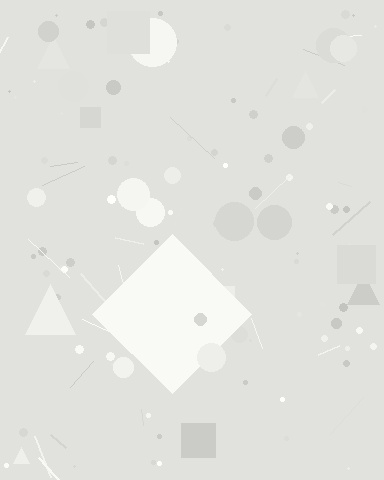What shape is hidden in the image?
A diamond is hidden in the image.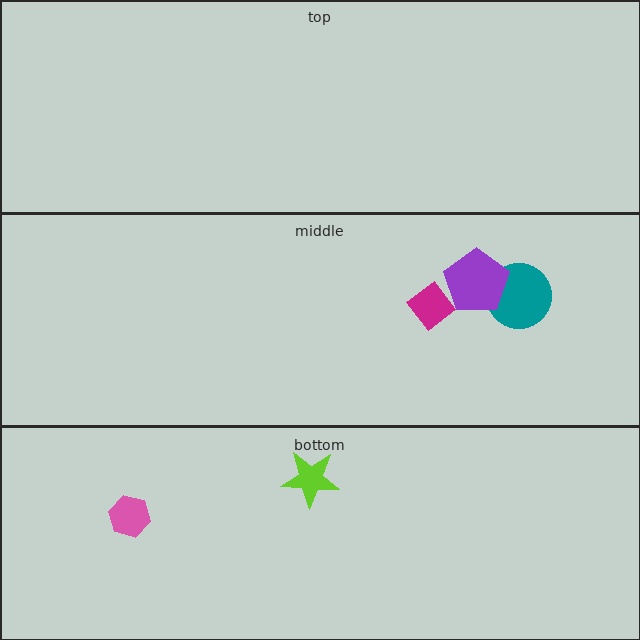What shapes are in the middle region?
The teal circle, the purple pentagon, the magenta diamond.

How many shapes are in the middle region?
3.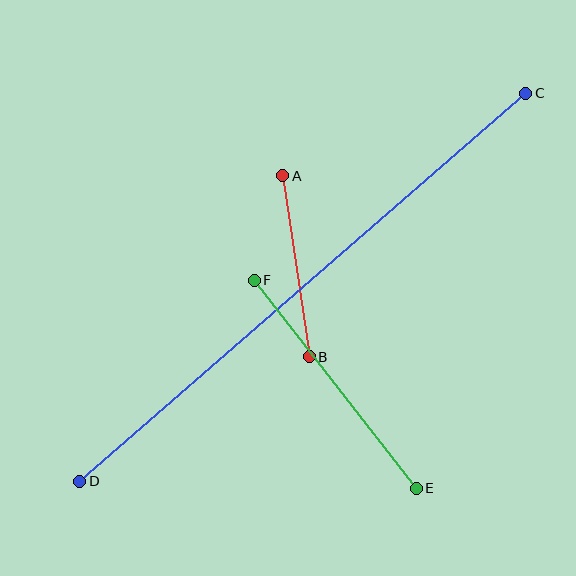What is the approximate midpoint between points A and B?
The midpoint is at approximately (296, 266) pixels.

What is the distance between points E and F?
The distance is approximately 264 pixels.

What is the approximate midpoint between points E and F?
The midpoint is at approximately (335, 384) pixels.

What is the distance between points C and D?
The distance is approximately 591 pixels.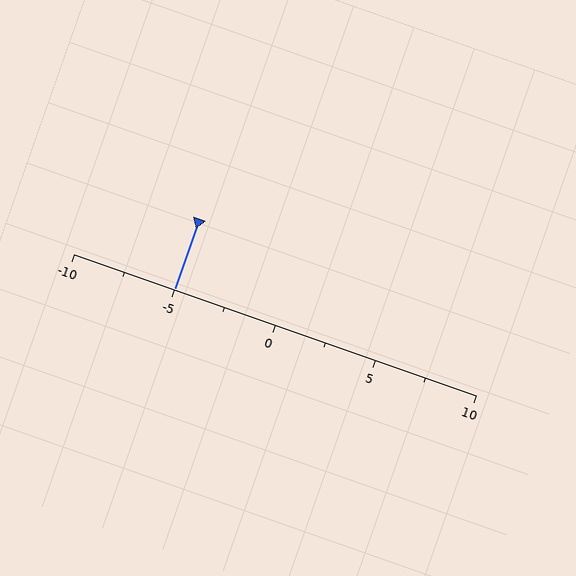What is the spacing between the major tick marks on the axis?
The major ticks are spaced 5 apart.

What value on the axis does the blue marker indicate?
The marker indicates approximately -5.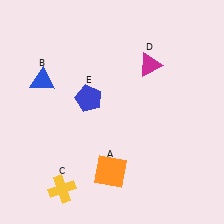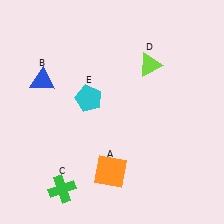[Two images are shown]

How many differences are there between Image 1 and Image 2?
There are 3 differences between the two images.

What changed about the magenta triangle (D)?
In Image 1, D is magenta. In Image 2, it changed to lime.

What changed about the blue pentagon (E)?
In Image 1, E is blue. In Image 2, it changed to cyan.